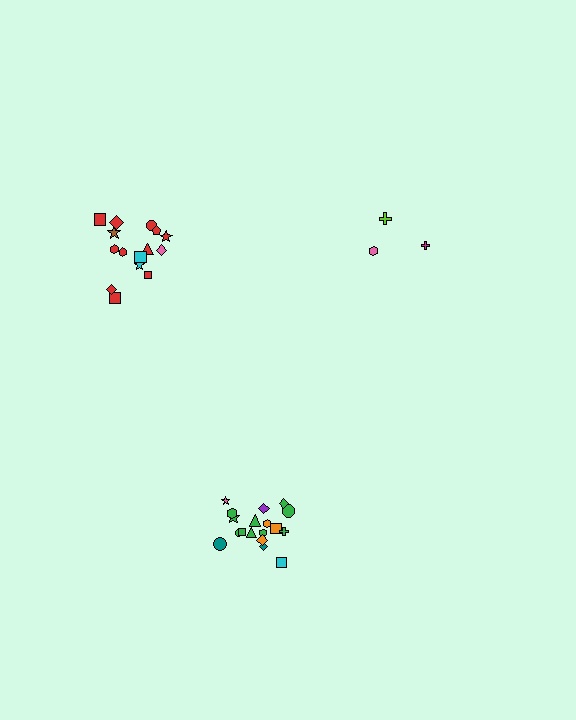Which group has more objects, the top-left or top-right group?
The top-left group.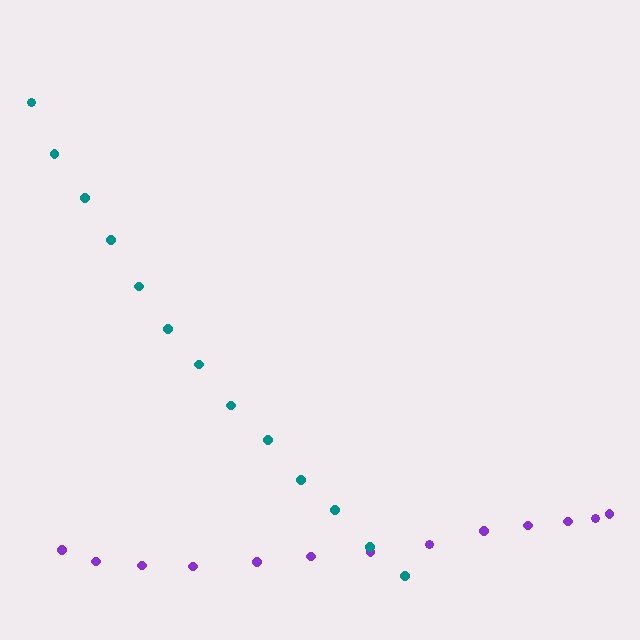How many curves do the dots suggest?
There are 2 distinct paths.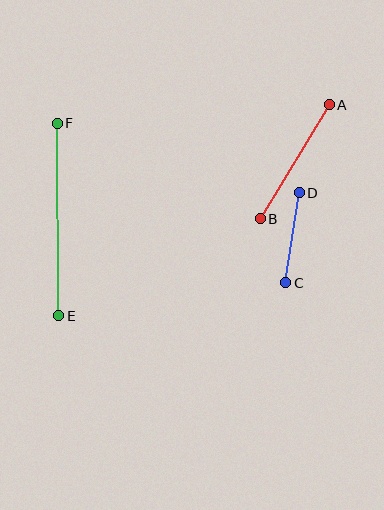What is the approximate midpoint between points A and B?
The midpoint is at approximately (295, 162) pixels.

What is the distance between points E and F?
The distance is approximately 193 pixels.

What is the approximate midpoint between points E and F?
The midpoint is at approximately (58, 219) pixels.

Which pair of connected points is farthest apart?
Points E and F are farthest apart.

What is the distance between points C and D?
The distance is approximately 91 pixels.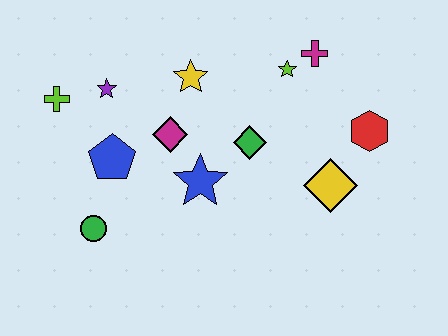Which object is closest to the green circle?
The blue pentagon is closest to the green circle.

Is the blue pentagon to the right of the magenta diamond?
No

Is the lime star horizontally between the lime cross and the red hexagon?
Yes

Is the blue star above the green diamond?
No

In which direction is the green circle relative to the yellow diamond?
The green circle is to the left of the yellow diamond.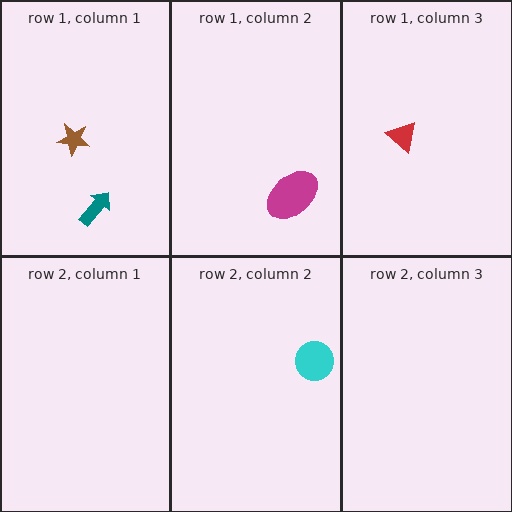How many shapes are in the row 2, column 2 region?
1.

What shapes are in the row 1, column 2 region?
The magenta ellipse.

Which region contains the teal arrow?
The row 1, column 1 region.